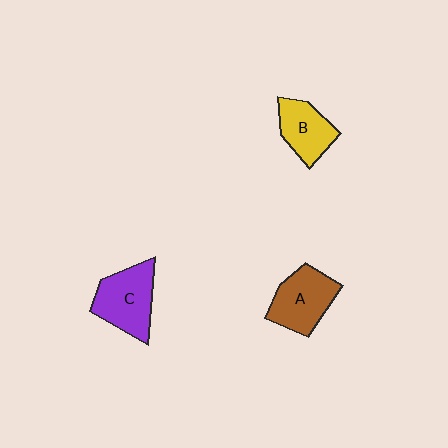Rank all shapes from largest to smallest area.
From largest to smallest: C (purple), A (brown), B (yellow).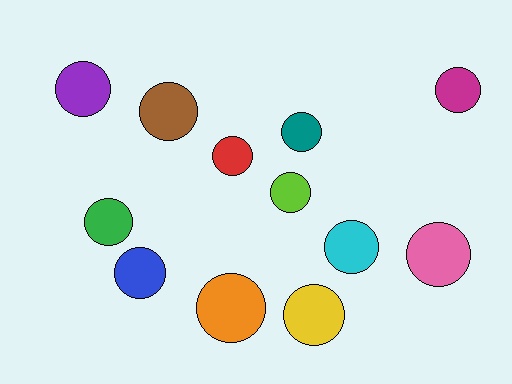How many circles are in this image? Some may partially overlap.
There are 12 circles.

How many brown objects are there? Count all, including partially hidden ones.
There is 1 brown object.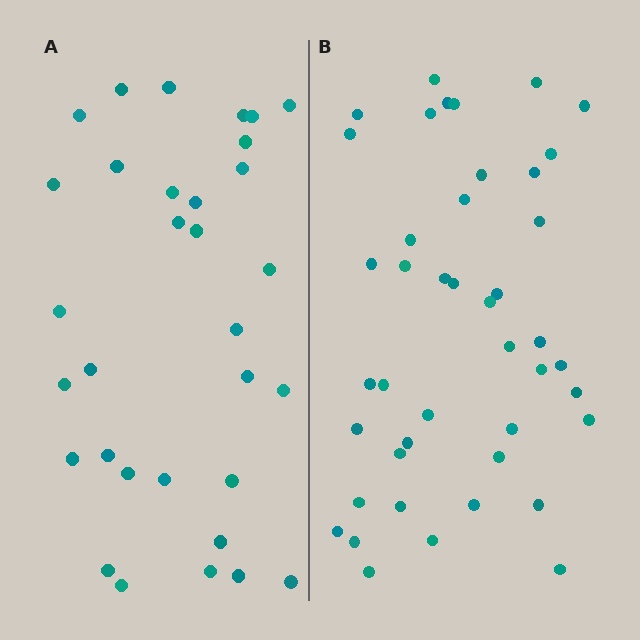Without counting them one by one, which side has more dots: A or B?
Region B (the right region) has more dots.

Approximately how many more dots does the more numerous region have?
Region B has roughly 12 or so more dots than region A.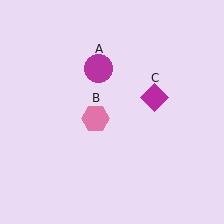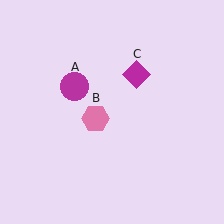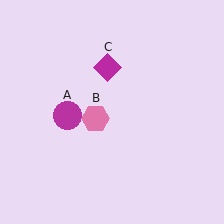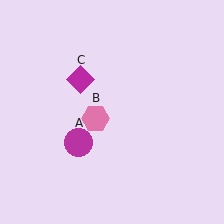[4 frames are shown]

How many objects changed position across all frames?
2 objects changed position: magenta circle (object A), magenta diamond (object C).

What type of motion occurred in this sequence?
The magenta circle (object A), magenta diamond (object C) rotated counterclockwise around the center of the scene.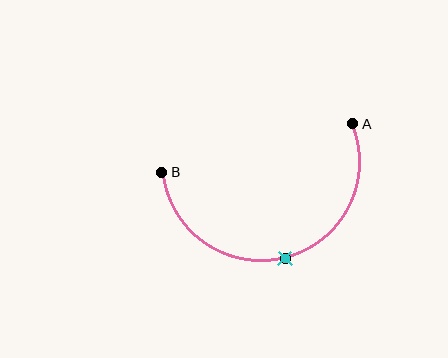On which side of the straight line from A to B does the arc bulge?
The arc bulges below the straight line connecting A and B.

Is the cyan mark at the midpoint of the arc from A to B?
Yes. The cyan mark lies on the arc at equal arc-length from both A and B — it is the arc midpoint.